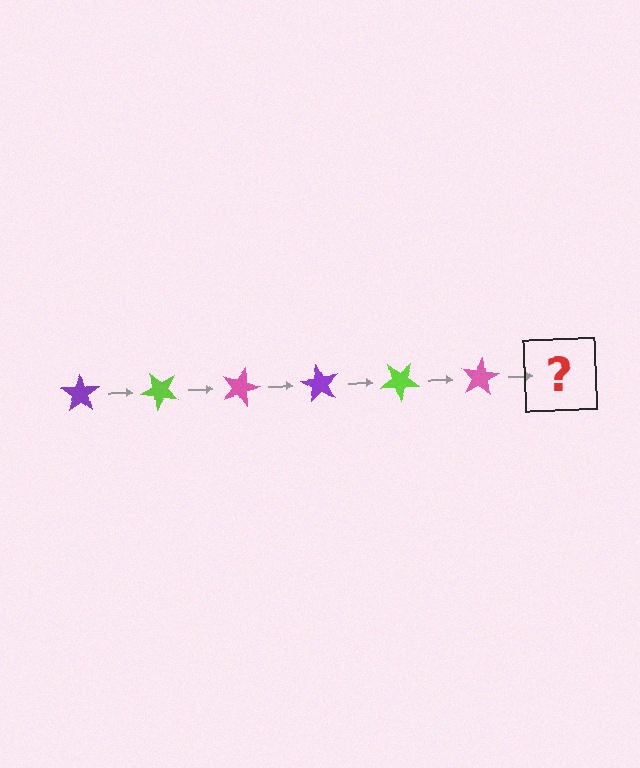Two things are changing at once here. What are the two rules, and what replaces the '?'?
The two rules are that it rotates 45 degrees each step and the color cycles through purple, lime, and pink. The '?' should be a purple star, rotated 270 degrees from the start.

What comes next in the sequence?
The next element should be a purple star, rotated 270 degrees from the start.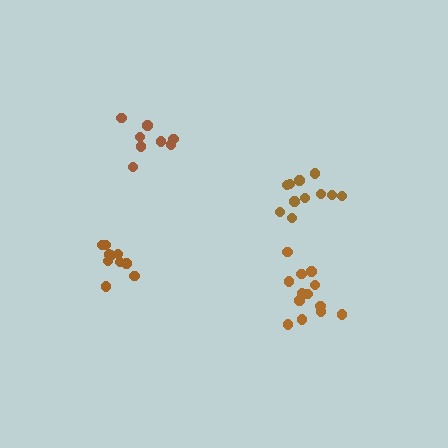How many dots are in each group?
Group 1: 13 dots, Group 2: 10 dots, Group 3: 8 dots, Group 4: 11 dots (42 total).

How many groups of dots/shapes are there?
There are 4 groups.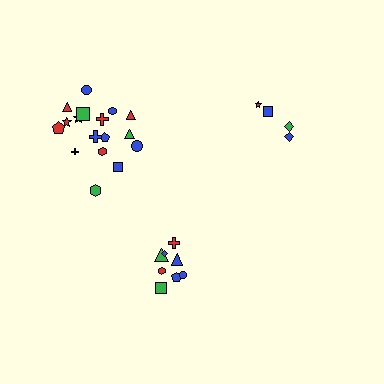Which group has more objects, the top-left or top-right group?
The top-left group.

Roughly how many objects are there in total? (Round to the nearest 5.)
Roughly 30 objects in total.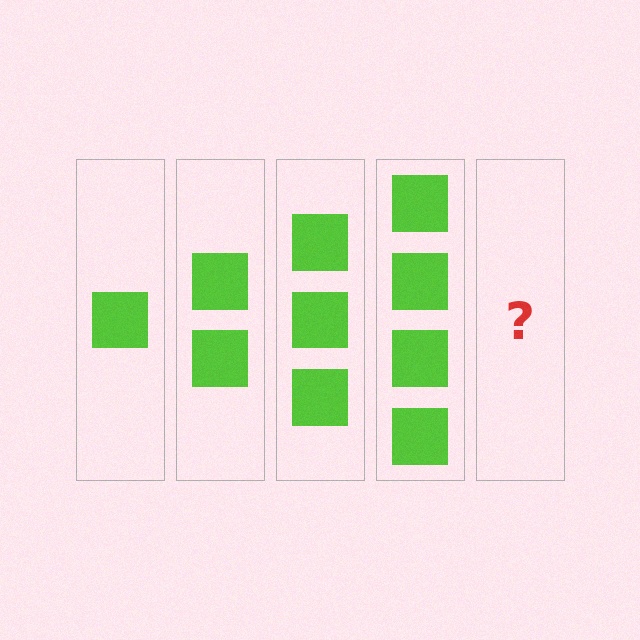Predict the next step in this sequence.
The next step is 5 squares.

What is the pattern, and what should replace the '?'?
The pattern is that each step adds one more square. The '?' should be 5 squares.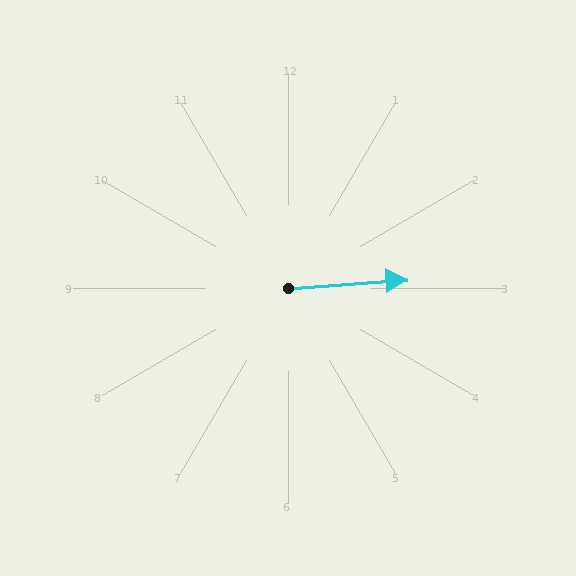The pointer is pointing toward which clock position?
Roughly 3 o'clock.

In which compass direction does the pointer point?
East.